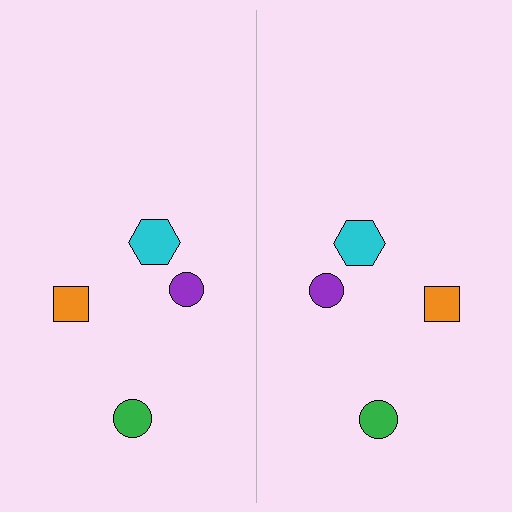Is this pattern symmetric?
Yes, this pattern has bilateral (reflection) symmetry.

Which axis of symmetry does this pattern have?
The pattern has a vertical axis of symmetry running through the center of the image.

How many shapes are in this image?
There are 8 shapes in this image.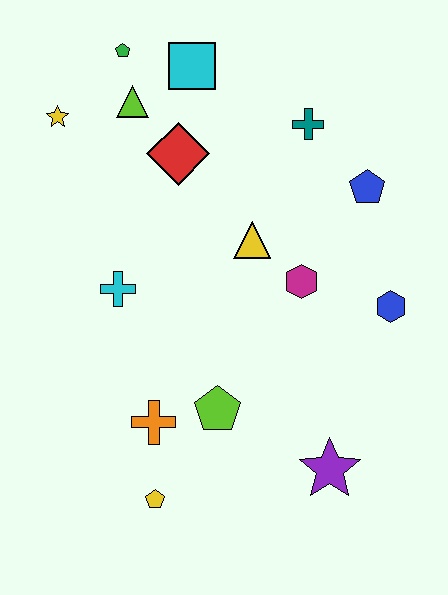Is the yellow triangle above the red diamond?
No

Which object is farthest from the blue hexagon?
The yellow star is farthest from the blue hexagon.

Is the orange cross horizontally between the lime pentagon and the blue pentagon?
No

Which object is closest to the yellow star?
The lime triangle is closest to the yellow star.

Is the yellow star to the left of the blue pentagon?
Yes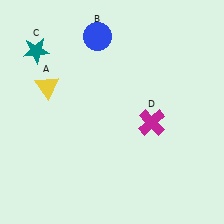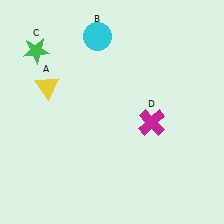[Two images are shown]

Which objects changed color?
B changed from blue to cyan. C changed from teal to green.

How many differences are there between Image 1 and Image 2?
There are 2 differences between the two images.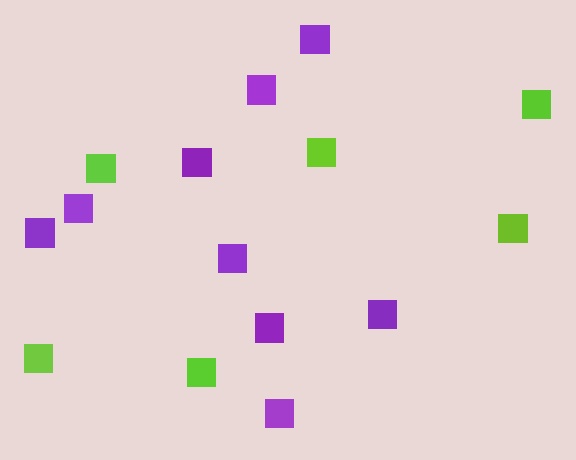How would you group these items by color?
There are 2 groups: one group of purple squares (9) and one group of lime squares (6).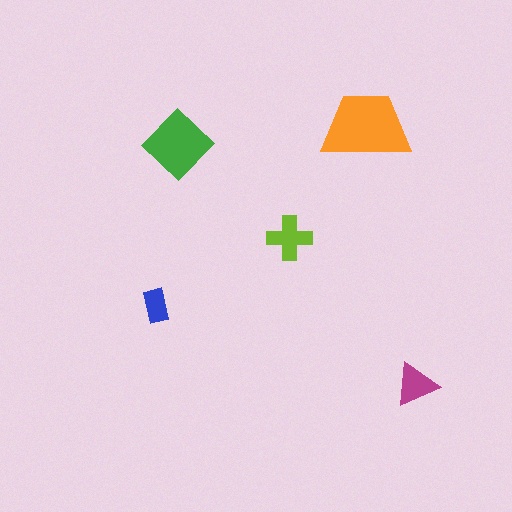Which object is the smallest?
The blue rectangle.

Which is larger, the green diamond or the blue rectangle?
The green diamond.